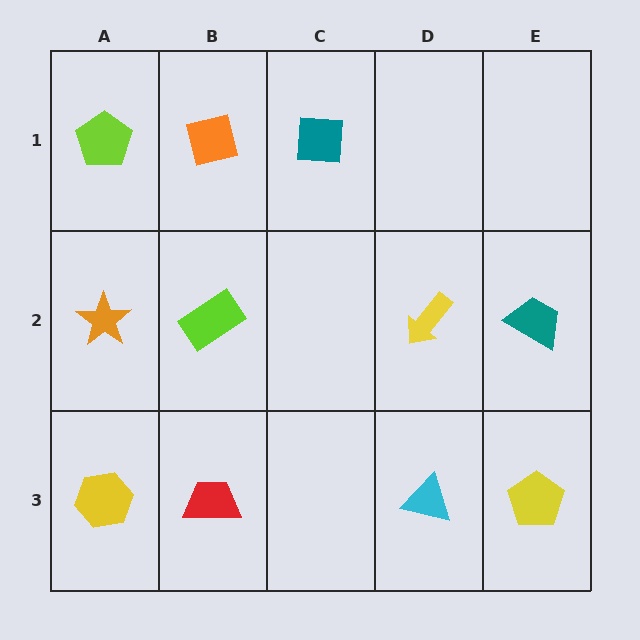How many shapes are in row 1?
3 shapes.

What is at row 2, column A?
An orange star.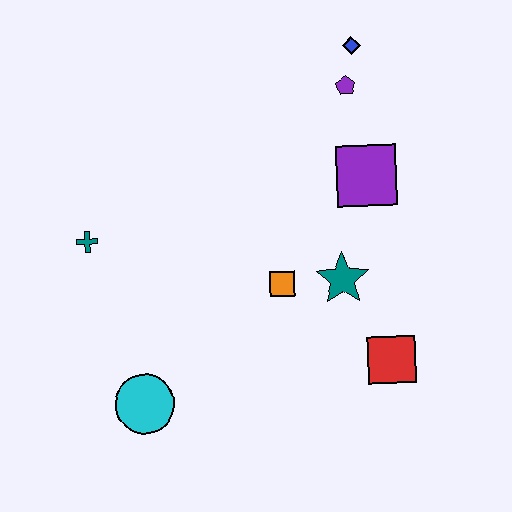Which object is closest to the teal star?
The orange square is closest to the teal star.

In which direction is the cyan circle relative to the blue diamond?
The cyan circle is below the blue diamond.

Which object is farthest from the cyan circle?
The blue diamond is farthest from the cyan circle.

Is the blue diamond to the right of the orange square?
Yes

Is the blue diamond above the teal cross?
Yes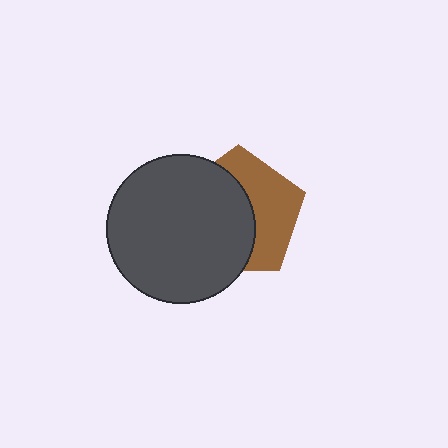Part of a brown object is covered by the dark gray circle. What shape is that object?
It is a pentagon.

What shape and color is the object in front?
The object in front is a dark gray circle.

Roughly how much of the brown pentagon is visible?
A small part of it is visible (roughly 44%).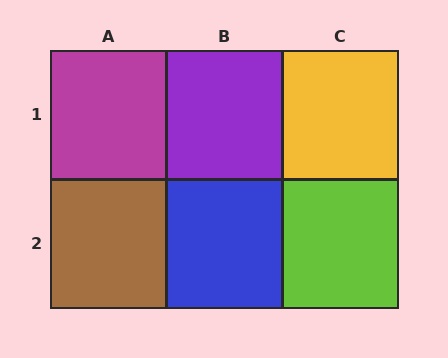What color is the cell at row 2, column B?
Blue.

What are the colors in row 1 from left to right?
Magenta, purple, yellow.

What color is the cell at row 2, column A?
Brown.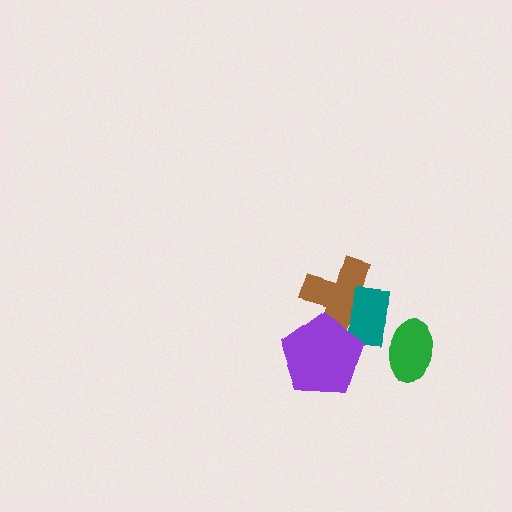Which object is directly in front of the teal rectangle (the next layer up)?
The green ellipse is directly in front of the teal rectangle.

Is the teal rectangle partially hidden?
Yes, it is partially covered by another shape.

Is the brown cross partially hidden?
Yes, it is partially covered by another shape.